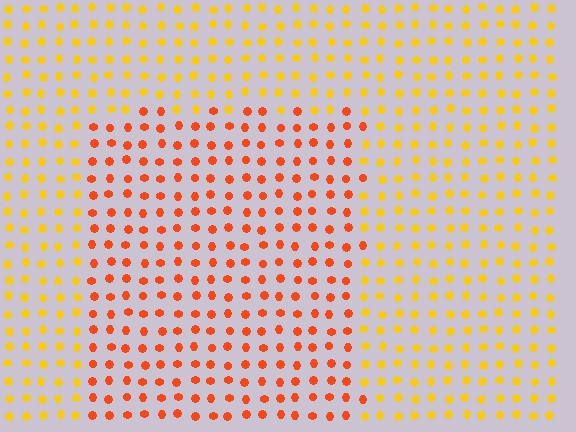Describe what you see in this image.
The image is filled with small yellow elements in a uniform arrangement. A rectangle-shaped region is visible where the elements are tinted to a slightly different hue, forming a subtle color boundary.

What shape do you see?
I see a rectangle.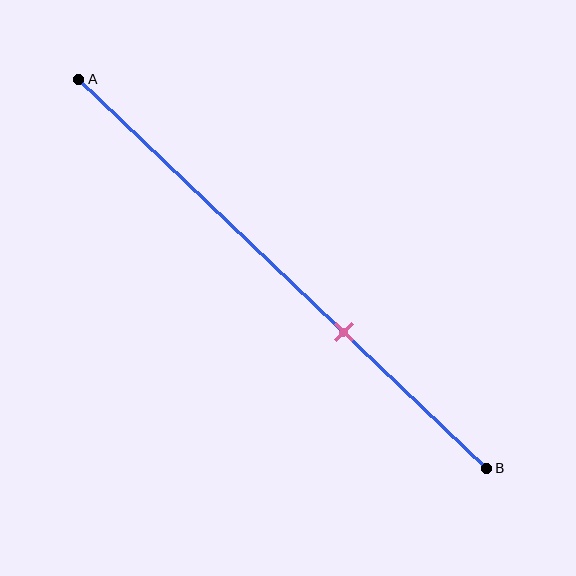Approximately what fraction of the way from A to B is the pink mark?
The pink mark is approximately 65% of the way from A to B.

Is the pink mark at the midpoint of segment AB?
No, the mark is at about 65% from A, not at the 50% midpoint.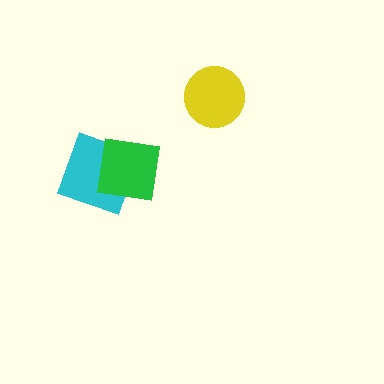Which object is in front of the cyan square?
The green square is in front of the cyan square.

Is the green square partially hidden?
No, no other shape covers it.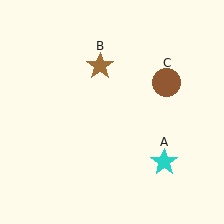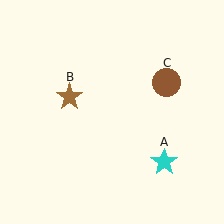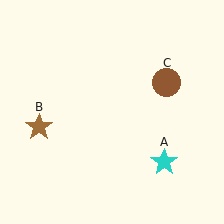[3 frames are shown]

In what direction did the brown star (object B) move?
The brown star (object B) moved down and to the left.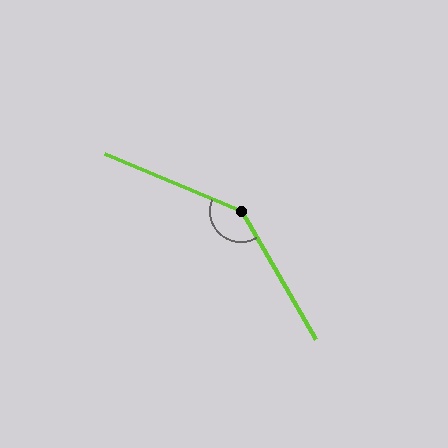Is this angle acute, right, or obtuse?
It is obtuse.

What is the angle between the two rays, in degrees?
Approximately 143 degrees.